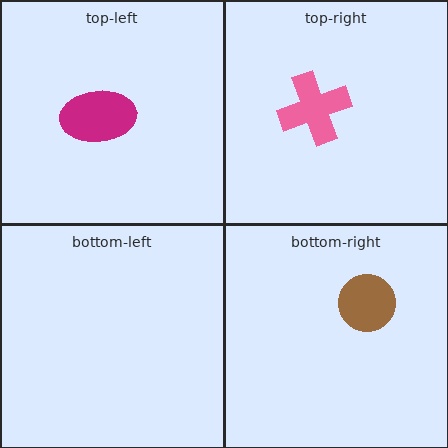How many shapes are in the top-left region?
1.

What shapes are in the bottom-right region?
The brown circle.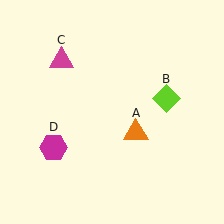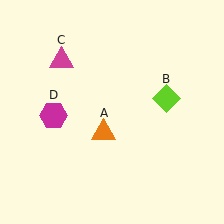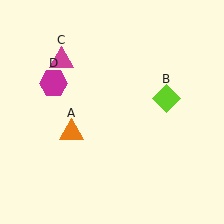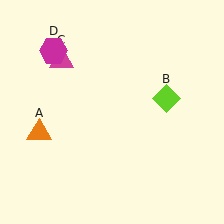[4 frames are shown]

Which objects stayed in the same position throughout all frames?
Lime diamond (object B) and magenta triangle (object C) remained stationary.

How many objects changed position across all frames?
2 objects changed position: orange triangle (object A), magenta hexagon (object D).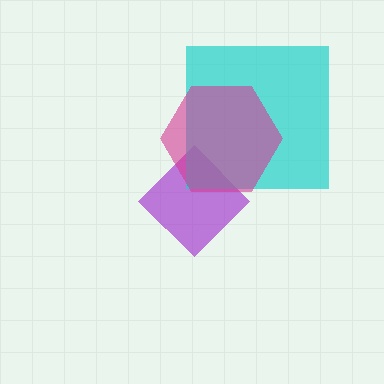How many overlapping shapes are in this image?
There are 3 overlapping shapes in the image.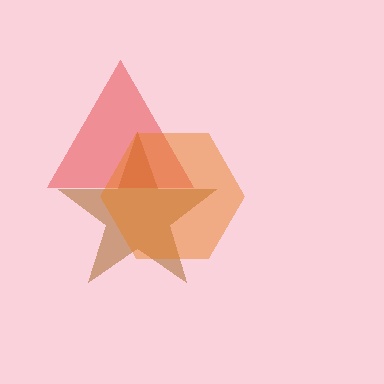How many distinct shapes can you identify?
There are 3 distinct shapes: a brown star, a red triangle, an orange hexagon.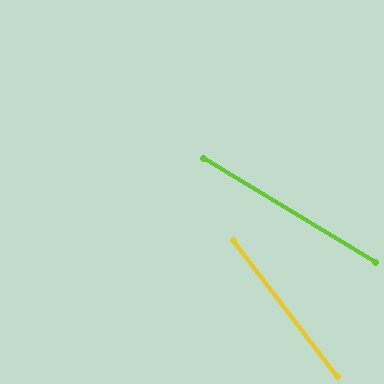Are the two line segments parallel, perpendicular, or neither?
Neither parallel nor perpendicular — they differ by about 22°.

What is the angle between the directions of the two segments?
Approximately 22 degrees.